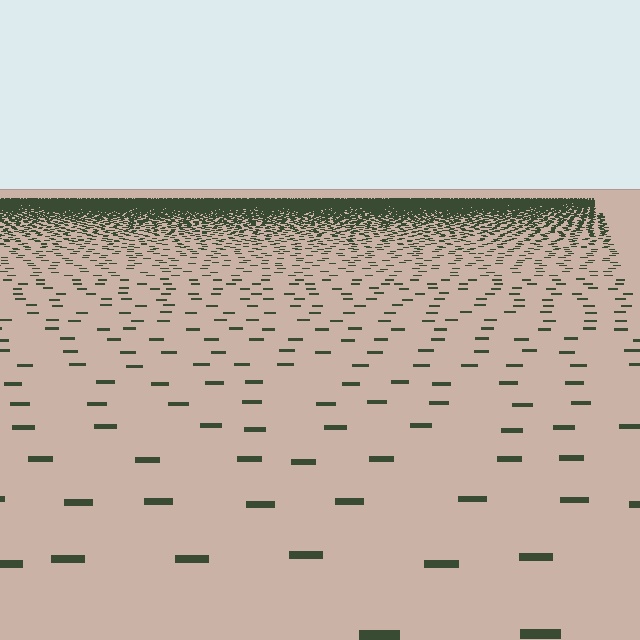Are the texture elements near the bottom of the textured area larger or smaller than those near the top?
Larger. Near the bottom, elements are closer to the viewer and appear at a bigger on-screen size.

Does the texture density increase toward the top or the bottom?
Density increases toward the top.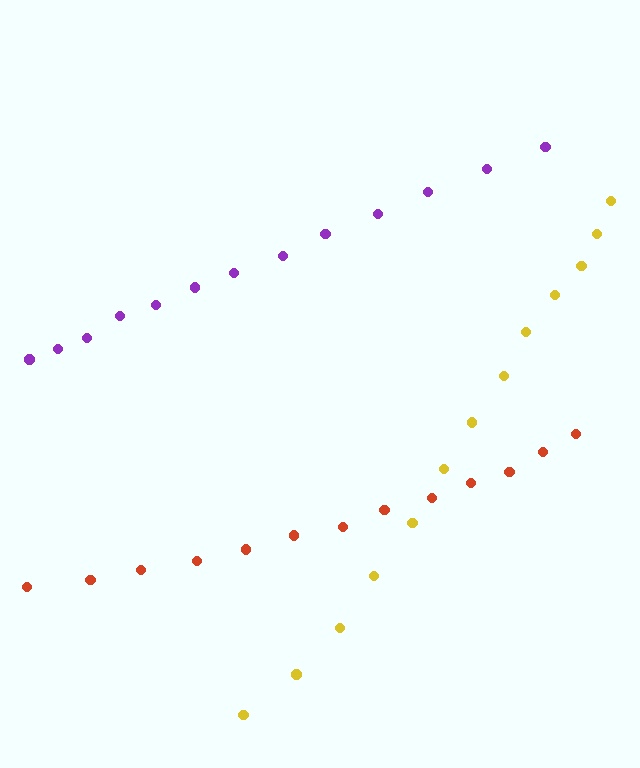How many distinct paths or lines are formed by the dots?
There are 3 distinct paths.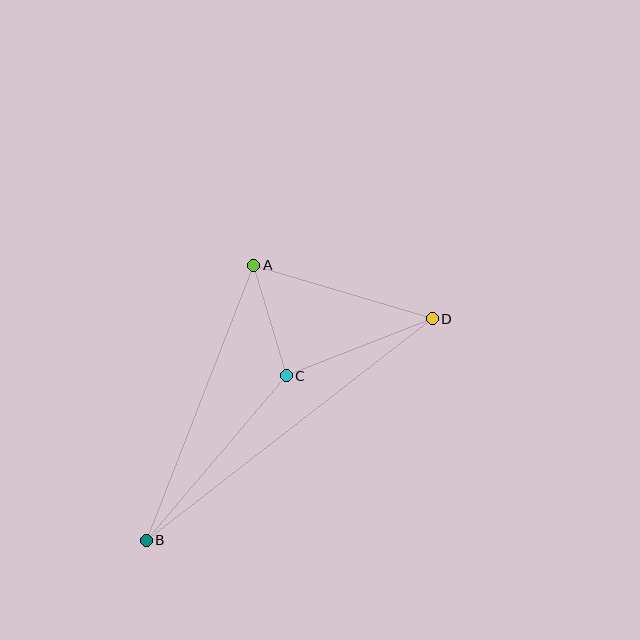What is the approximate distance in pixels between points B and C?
The distance between B and C is approximately 216 pixels.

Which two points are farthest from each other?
Points B and D are farthest from each other.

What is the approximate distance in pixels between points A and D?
The distance between A and D is approximately 186 pixels.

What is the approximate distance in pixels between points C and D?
The distance between C and D is approximately 157 pixels.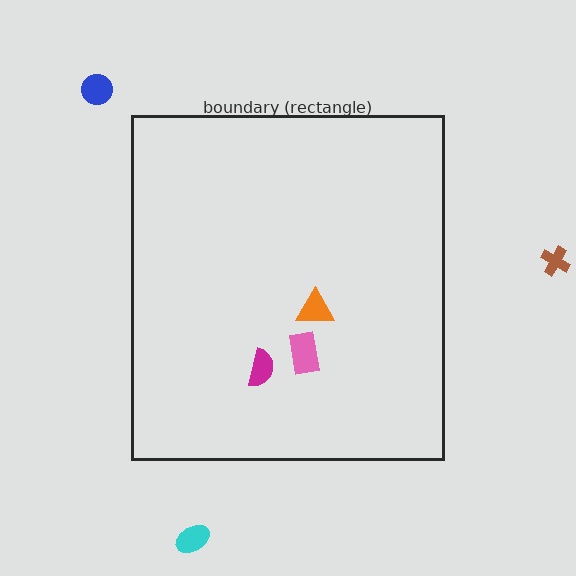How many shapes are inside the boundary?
3 inside, 3 outside.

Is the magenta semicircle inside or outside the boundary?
Inside.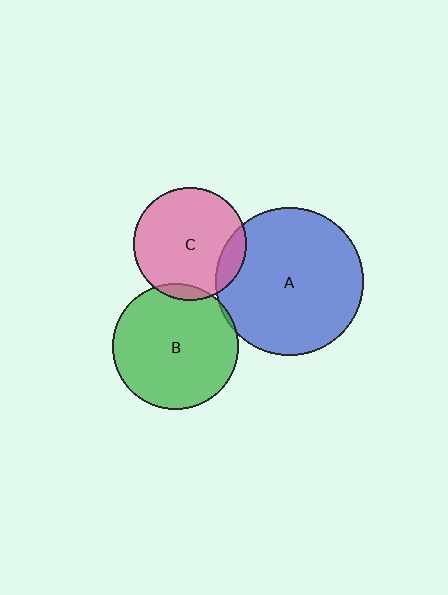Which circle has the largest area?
Circle A (blue).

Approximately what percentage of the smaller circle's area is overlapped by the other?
Approximately 5%.